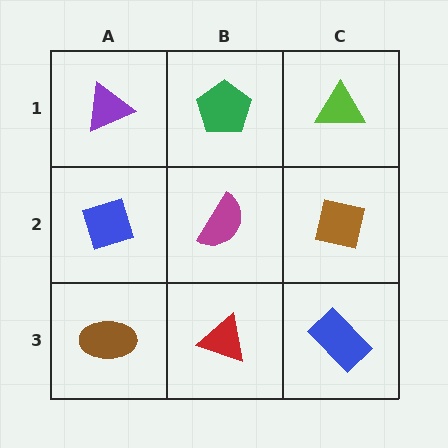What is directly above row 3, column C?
A brown square.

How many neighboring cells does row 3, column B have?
3.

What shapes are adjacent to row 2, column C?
A lime triangle (row 1, column C), a blue rectangle (row 3, column C), a magenta semicircle (row 2, column B).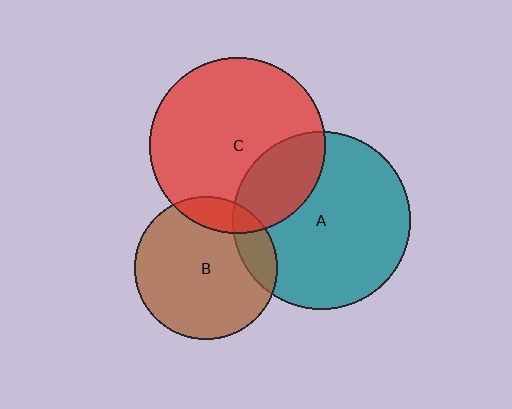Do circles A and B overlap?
Yes.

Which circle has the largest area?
Circle A (teal).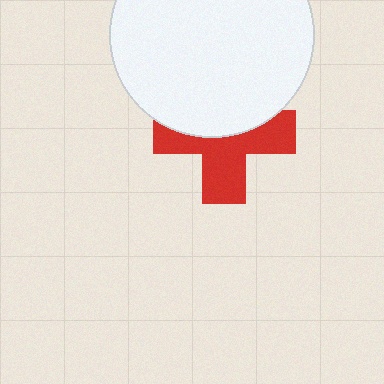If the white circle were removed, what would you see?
You would see the complete red cross.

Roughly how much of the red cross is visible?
About half of it is visible (roughly 54%).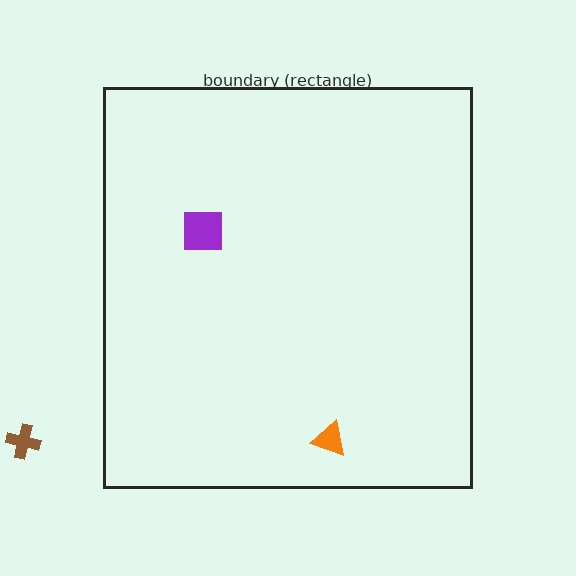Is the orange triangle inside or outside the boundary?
Inside.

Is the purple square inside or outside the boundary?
Inside.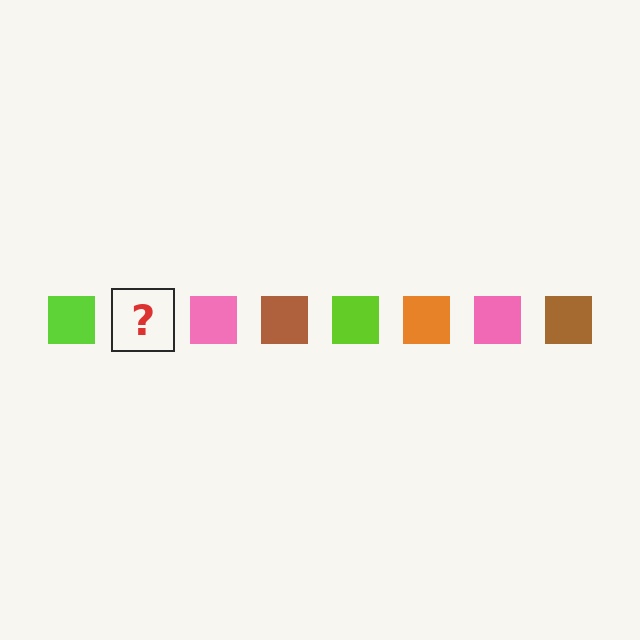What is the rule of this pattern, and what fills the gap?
The rule is that the pattern cycles through lime, orange, pink, brown squares. The gap should be filled with an orange square.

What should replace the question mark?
The question mark should be replaced with an orange square.